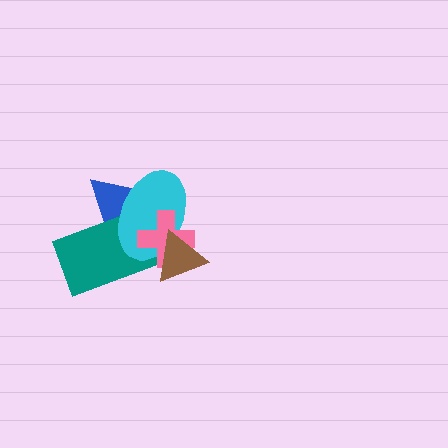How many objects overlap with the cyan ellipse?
4 objects overlap with the cyan ellipse.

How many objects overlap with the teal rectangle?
3 objects overlap with the teal rectangle.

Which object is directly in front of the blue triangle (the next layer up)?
The teal rectangle is directly in front of the blue triangle.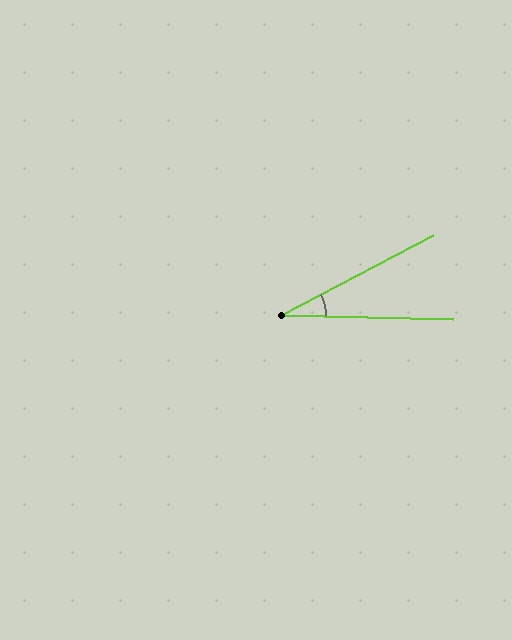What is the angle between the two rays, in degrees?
Approximately 29 degrees.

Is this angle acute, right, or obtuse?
It is acute.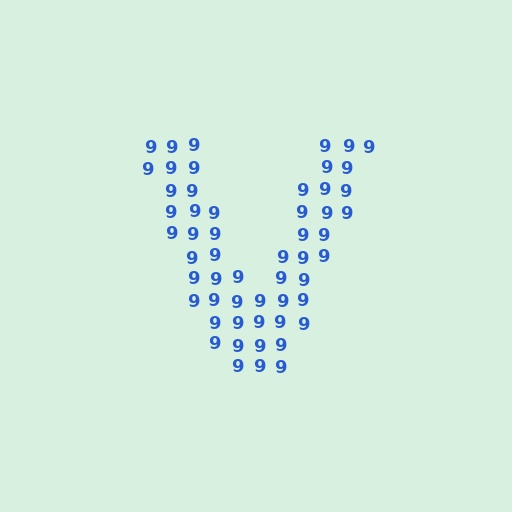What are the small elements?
The small elements are digit 9's.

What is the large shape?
The large shape is the letter V.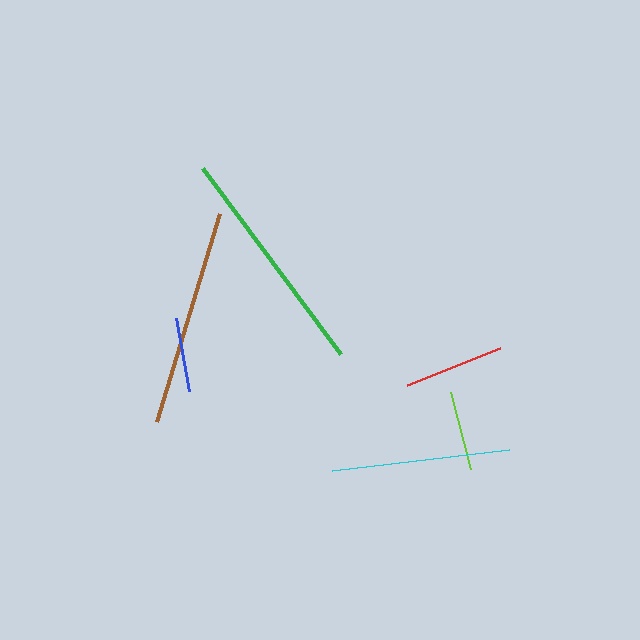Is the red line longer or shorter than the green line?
The green line is longer than the red line.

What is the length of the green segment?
The green segment is approximately 232 pixels long.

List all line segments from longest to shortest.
From longest to shortest: green, brown, cyan, red, lime, blue.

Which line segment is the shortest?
The blue line is the shortest at approximately 74 pixels.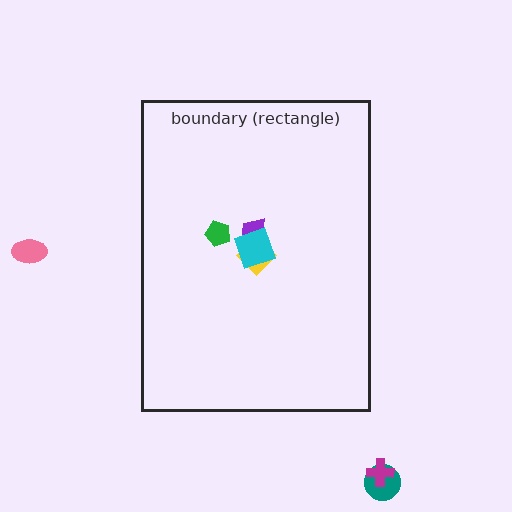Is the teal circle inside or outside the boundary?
Outside.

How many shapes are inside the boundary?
4 inside, 3 outside.